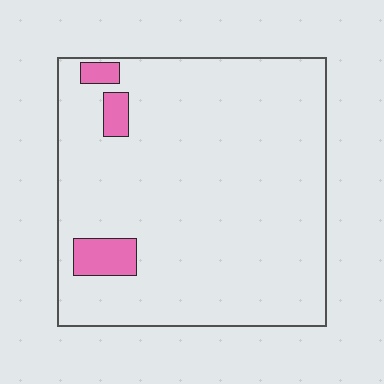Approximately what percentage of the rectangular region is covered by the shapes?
Approximately 5%.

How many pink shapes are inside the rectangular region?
3.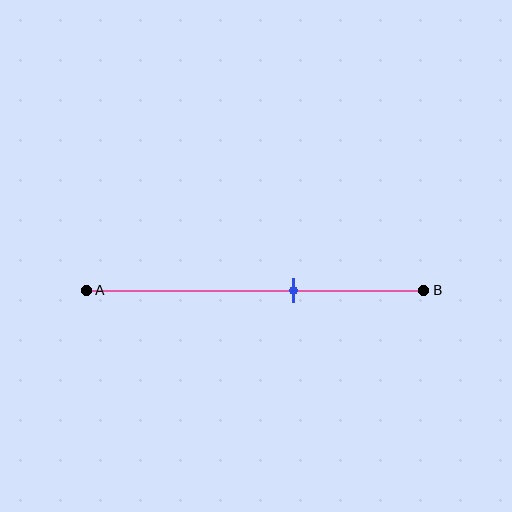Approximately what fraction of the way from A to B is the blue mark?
The blue mark is approximately 60% of the way from A to B.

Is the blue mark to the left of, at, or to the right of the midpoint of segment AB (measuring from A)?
The blue mark is to the right of the midpoint of segment AB.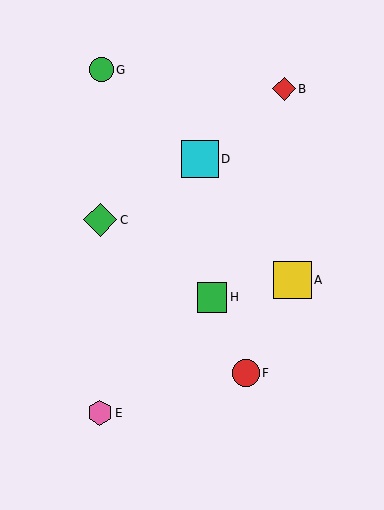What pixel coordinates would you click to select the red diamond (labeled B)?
Click at (284, 89) to select the red diamond B.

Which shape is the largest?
The yellow square (labeled A) is the largest.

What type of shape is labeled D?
Shape D is a cyan square.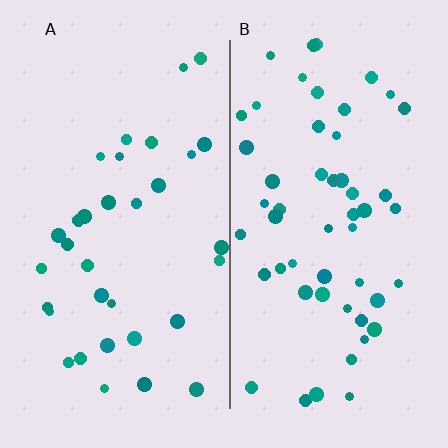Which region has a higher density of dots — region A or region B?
B (the right).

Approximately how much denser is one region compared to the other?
Approximately 1.6× — region B over region A.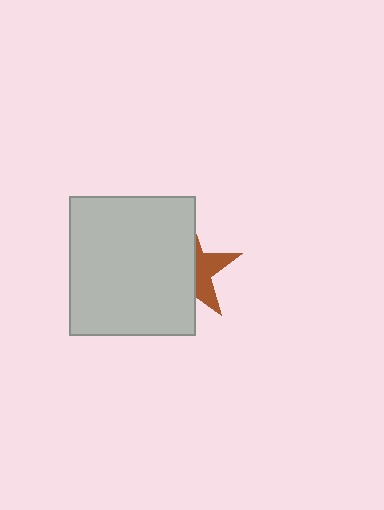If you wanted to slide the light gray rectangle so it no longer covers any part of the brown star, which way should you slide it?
Slide it left — that is the most direct way to separate the two shapes.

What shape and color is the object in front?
The object in front is a light gray rectangle.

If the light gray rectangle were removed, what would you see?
You would see the complete brown star.